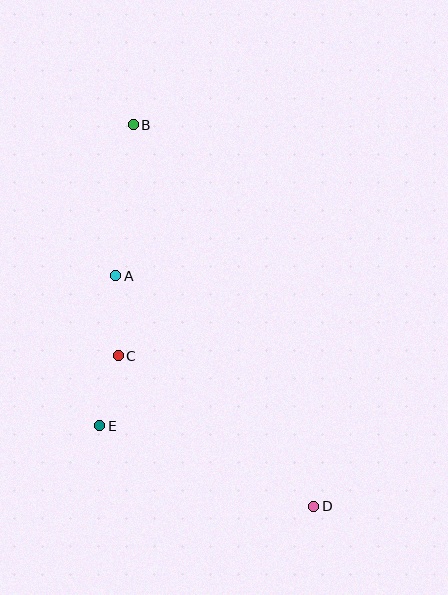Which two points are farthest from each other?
Points B and D are farthest from each other.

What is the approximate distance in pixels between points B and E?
The distance between B and E is approximately 303 pixels.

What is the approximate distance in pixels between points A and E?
The distance between A and E is approximately 151 pixels.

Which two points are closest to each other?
Points C and E are closest to each other.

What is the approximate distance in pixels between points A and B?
The distance between A and B is approximately 152 pixels.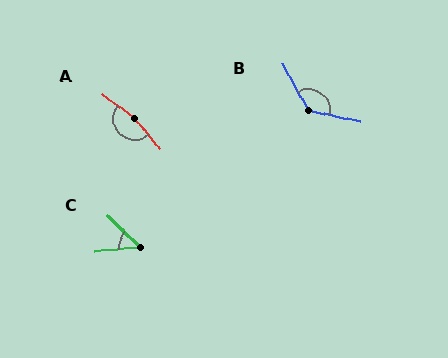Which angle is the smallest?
C, at approximately 49 degrees.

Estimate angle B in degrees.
Approximately 130 degrees.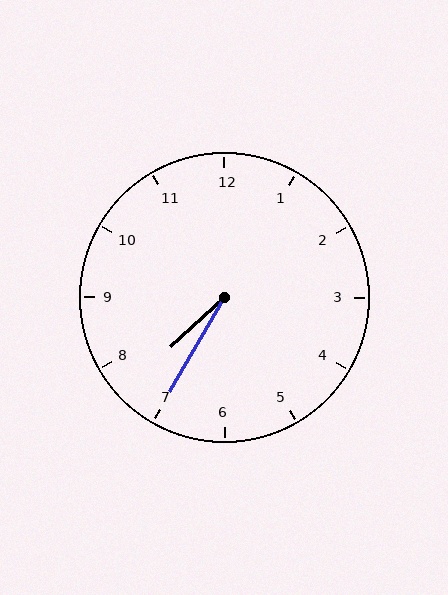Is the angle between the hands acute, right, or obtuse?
It is acute.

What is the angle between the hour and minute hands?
Approximately 18 degrees.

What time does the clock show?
7:35.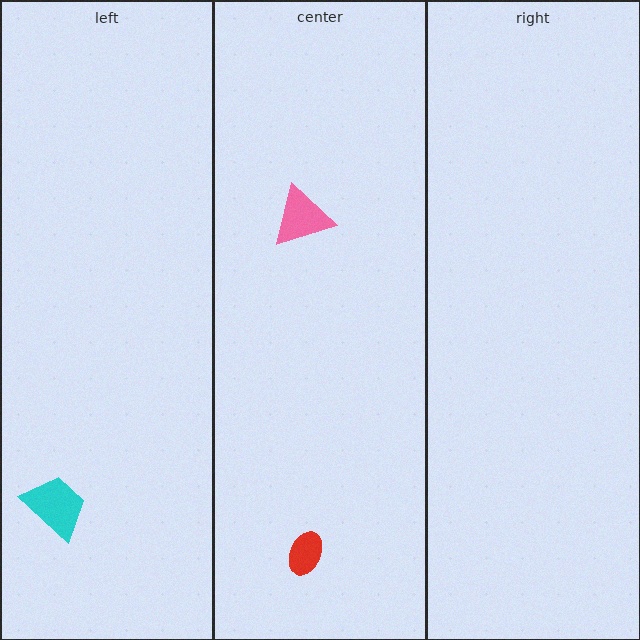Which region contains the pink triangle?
The center region.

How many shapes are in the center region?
2.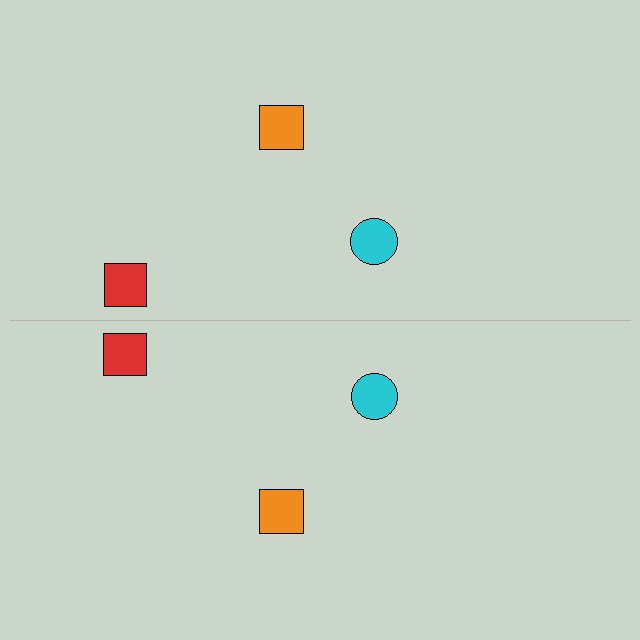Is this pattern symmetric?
Yes, this pattern has bilateral (reflection) symmetry.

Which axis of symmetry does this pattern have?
The pattern has a horizontal axis of symmetry running through the center of the image.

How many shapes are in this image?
There are 6 shapes in this image.